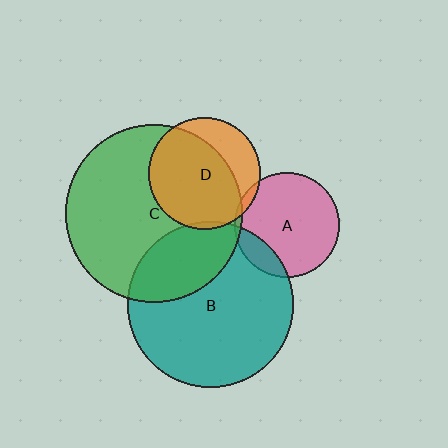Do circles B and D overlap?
Yes.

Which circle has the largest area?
Circle C (green).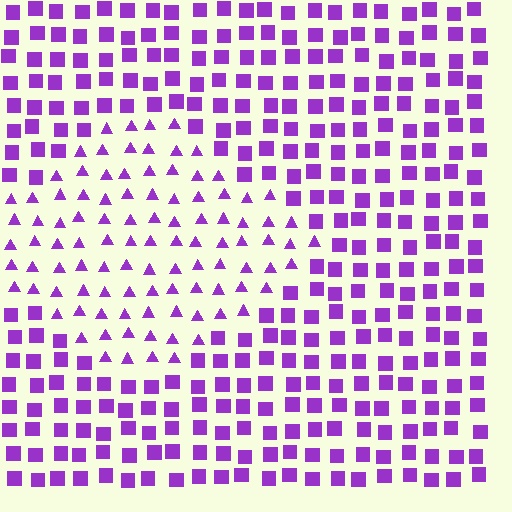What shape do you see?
I see a diamond.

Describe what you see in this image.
The image is filled with small purple elements arranged in a uniform grid. A diamond-shaped region contains triangles, while the surrounding area contains squares. The boundary is defined purely by the change in element shape.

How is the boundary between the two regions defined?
The boundary is defined by a change in element shape: triangles inside vs. squares outside. All elements share the same color and spacing.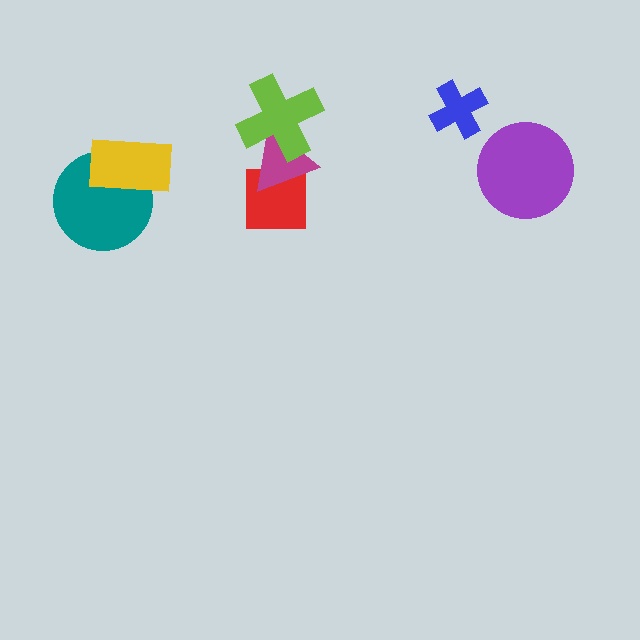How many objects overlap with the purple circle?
0 objects overlap with the purple circle.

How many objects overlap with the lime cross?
1 object overlaps with the lime cross.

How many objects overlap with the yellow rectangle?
1 object overlaps with the yellow rectangle.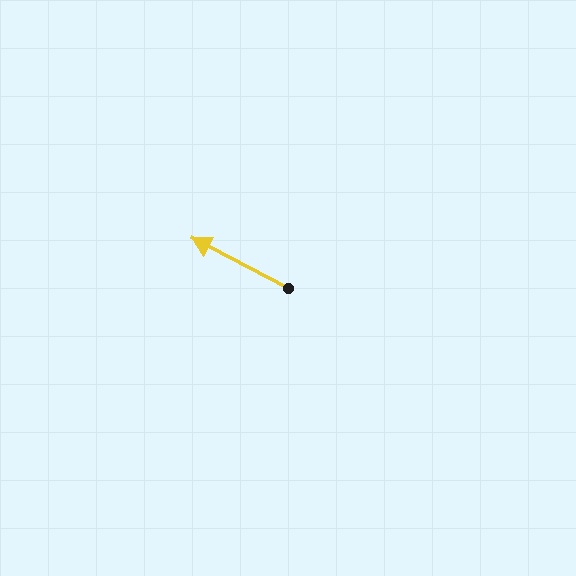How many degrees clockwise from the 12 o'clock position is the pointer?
Approximately 297 degrees.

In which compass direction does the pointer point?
Northwest.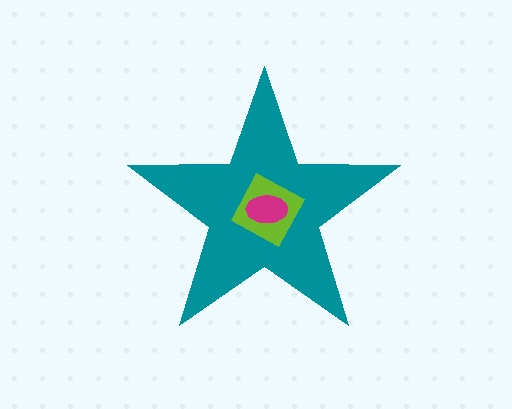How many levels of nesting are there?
3.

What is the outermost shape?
The teal star.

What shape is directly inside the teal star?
The lime square.